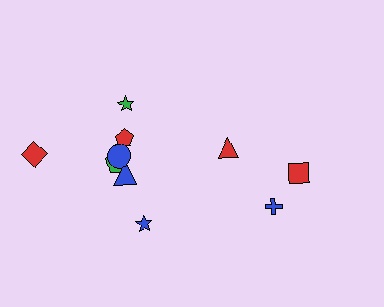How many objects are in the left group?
There are 7 objects.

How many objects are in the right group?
There are 3 objects.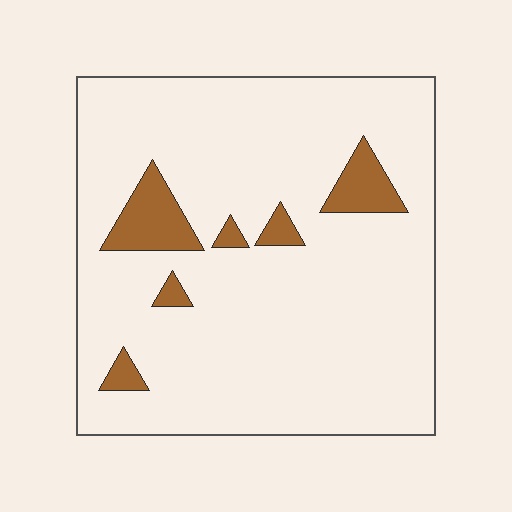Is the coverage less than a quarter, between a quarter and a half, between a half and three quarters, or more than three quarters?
Less than a quarter.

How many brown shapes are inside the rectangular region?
6.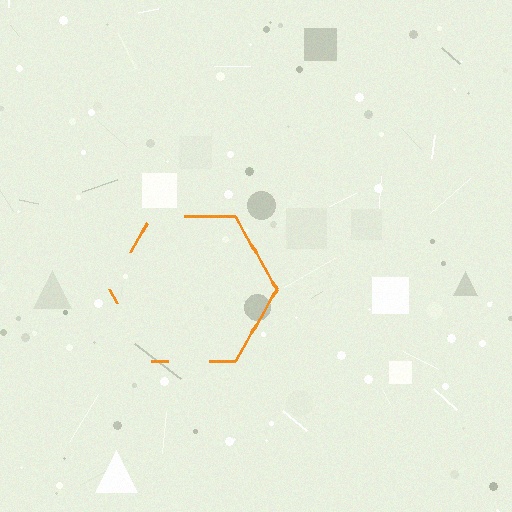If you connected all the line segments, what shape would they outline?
They would outline a hexagon.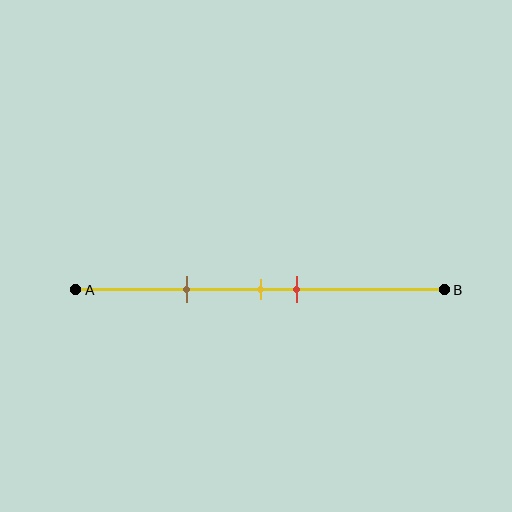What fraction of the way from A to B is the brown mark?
The brown mark is approximately 30% (0.3) of the way from A to B.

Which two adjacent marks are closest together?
The yellow and red marks are the closest adjacent pair.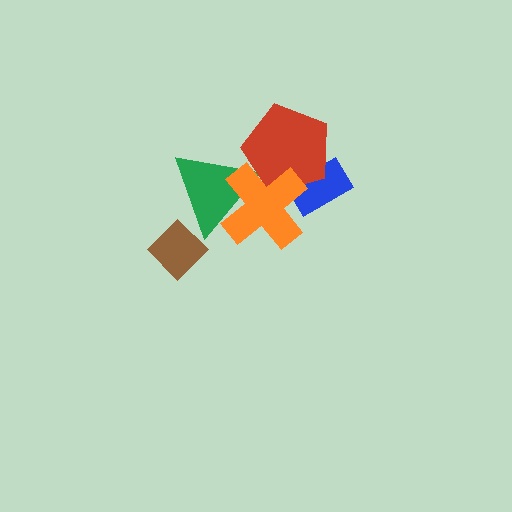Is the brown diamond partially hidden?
Yes, it is partially covered by another shape.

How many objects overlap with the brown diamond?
1 object overlaps with the brown diamond.